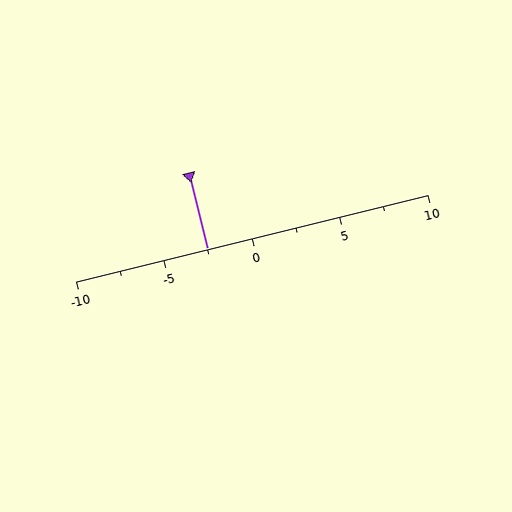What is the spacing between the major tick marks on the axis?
The major ticks are spaced 5 apart.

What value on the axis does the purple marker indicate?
The marker indicates approximately -2.5.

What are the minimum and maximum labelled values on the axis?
The axis runs from -10 to 10.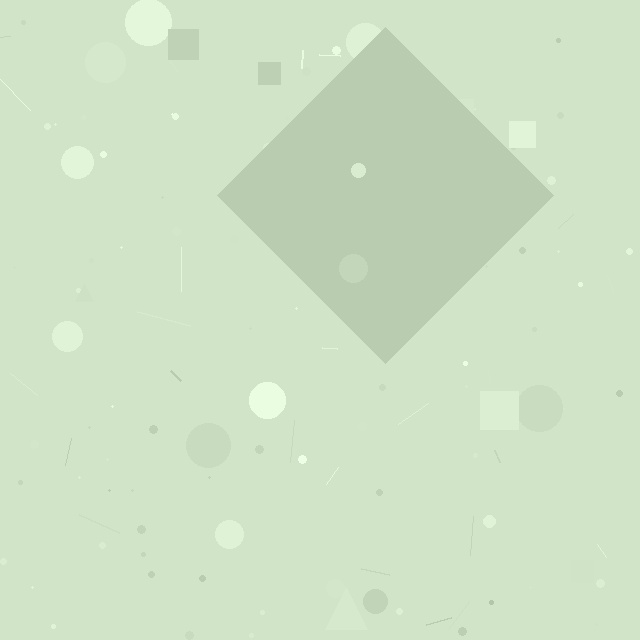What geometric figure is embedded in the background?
A diamond is embedded in the background.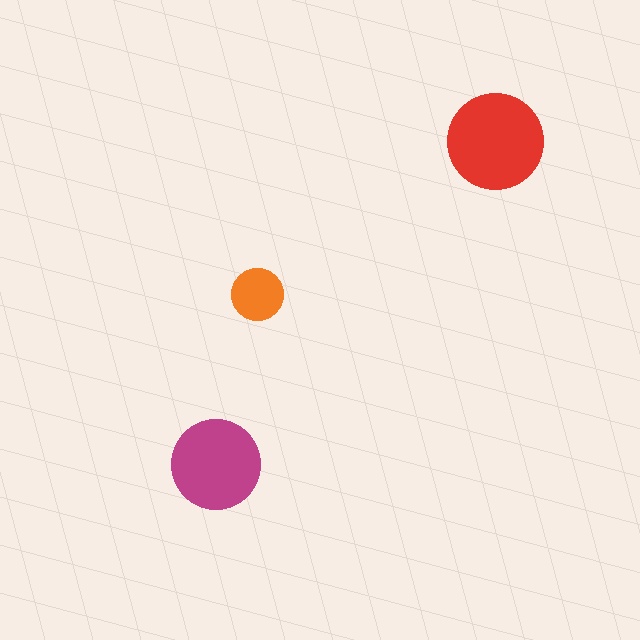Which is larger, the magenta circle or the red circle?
The red one.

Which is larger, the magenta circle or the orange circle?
The magenta one.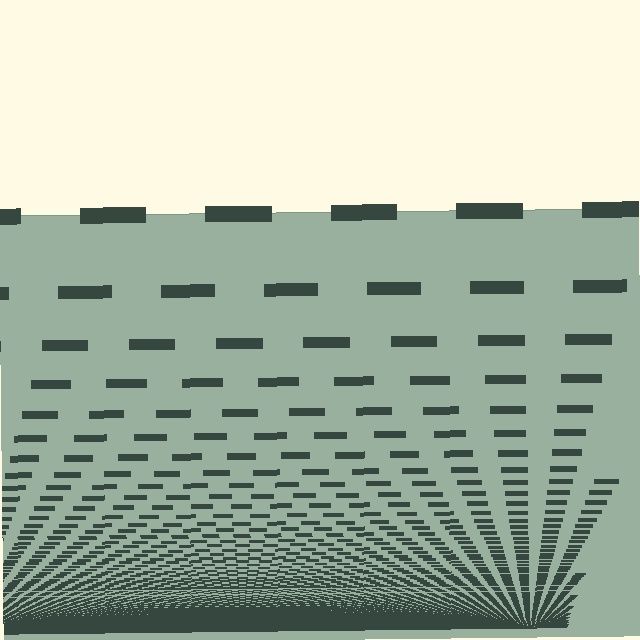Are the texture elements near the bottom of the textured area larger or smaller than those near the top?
Smaller. The gradient is inverted — elements near the bottom are smaller and denser.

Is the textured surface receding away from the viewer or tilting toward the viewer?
The surface appears to tilt toward the viewer. Texture elements get larger and sparser toward the top.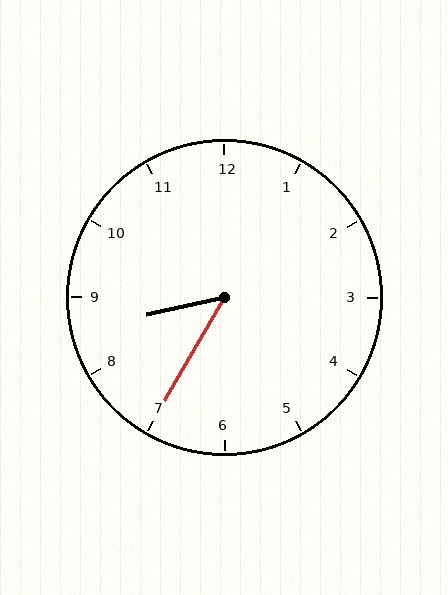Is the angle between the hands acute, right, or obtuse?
It is acute.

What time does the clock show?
8:35.